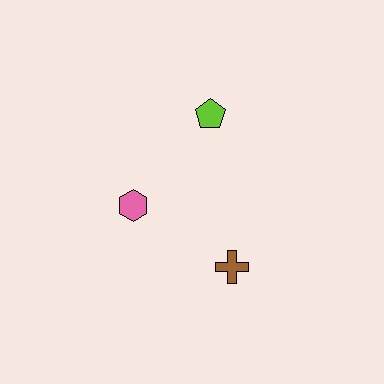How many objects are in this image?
There are 3 objects.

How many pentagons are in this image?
There is 1 pentagon.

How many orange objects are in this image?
There are no orange objects.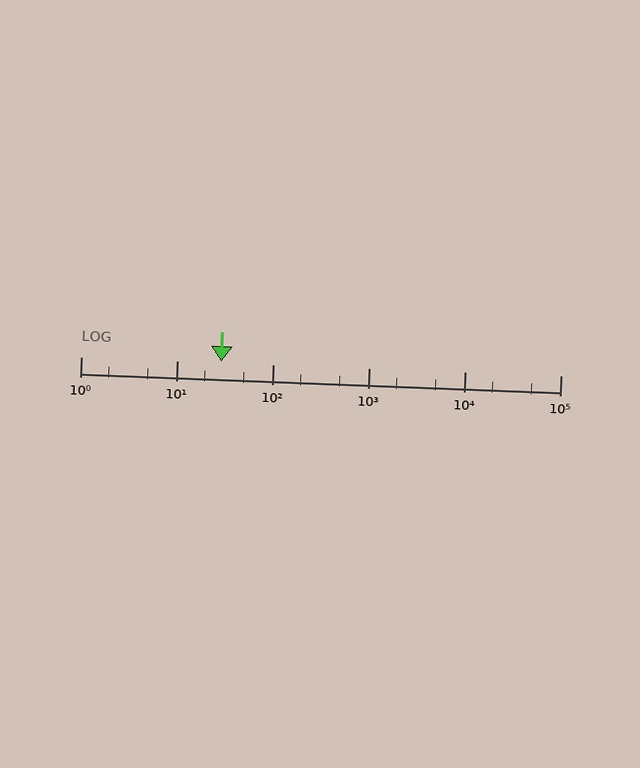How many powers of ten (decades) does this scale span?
The scale spans 5 decades, from 1 to 100000.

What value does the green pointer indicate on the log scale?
The pointer indicates approximately 29.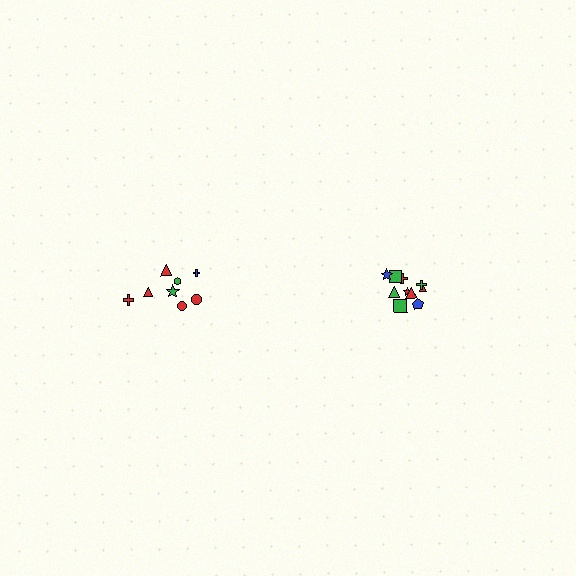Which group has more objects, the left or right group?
The right group.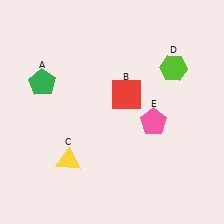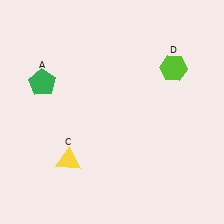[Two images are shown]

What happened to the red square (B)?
The red square (B) was removed in Image 2. It was in the top-right area of Image 1.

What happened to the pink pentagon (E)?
The pink pentagon (E) was removed in Image 2. It was in the bottom-right area of Image 1.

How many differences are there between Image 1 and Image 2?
There are 2 differences between the two images.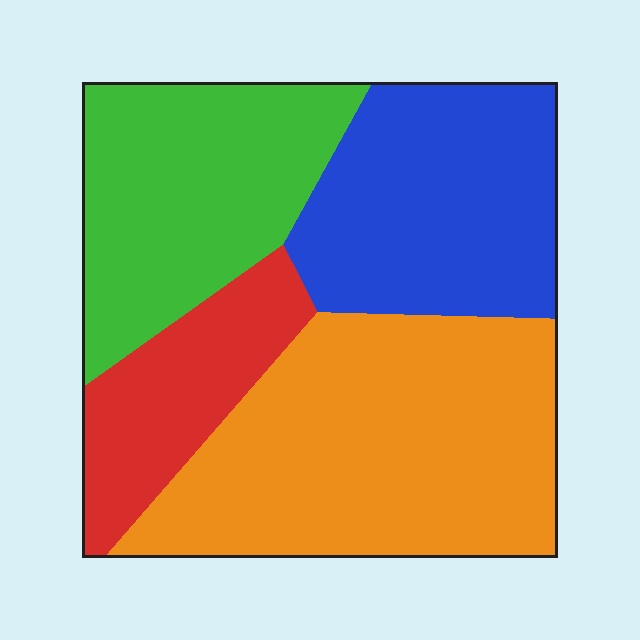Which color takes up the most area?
Orange, at roughly 35%.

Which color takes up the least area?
Red, at roughly 15%.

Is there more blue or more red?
Blue.